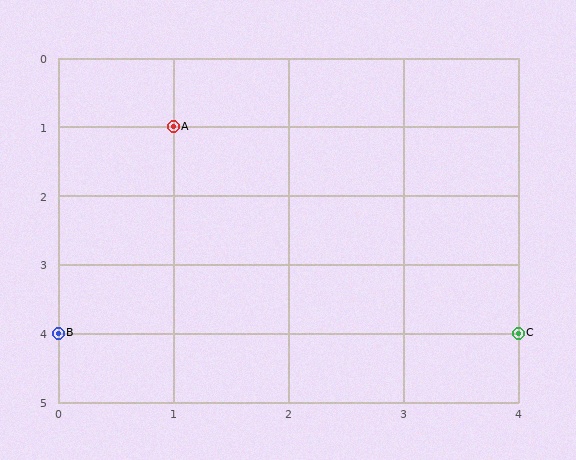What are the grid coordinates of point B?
Point B is at grid coordinates (0, 4).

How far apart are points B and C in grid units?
Points B and C are 4 columns apart.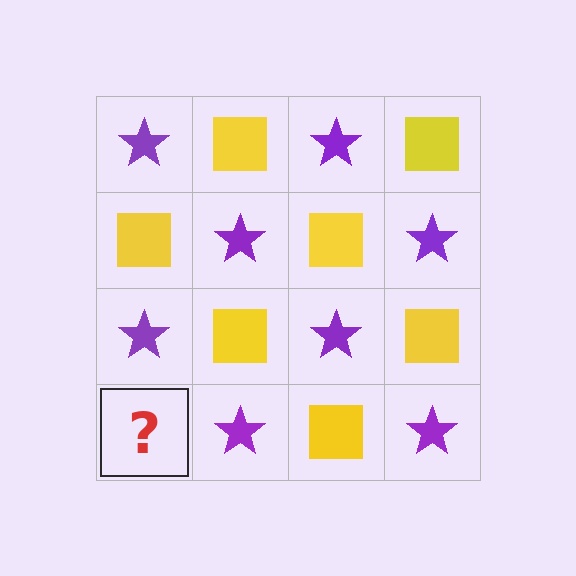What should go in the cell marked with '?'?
The missing cell should contain a yellow square.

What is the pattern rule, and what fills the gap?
The rule is that it alternates purple star and yellow square in a checkerboard pattern. The gap should be filled with a yellow square.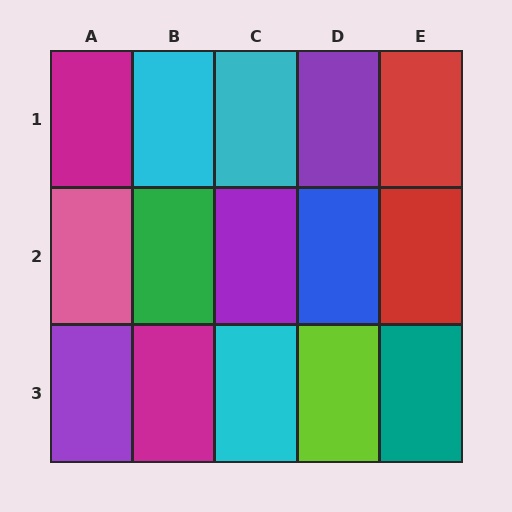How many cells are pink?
1 cell is pink.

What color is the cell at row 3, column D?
Lime.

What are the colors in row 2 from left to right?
Pink, green, purple, blue, red.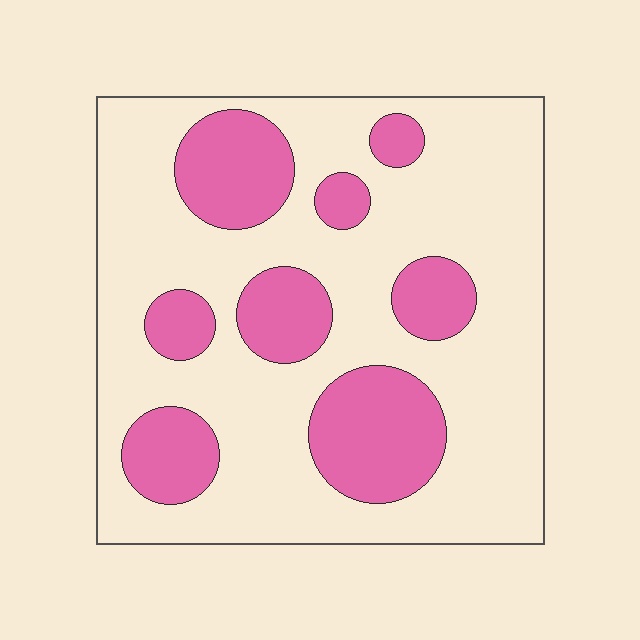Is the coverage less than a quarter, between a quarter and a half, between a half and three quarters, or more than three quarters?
Between a quarter and a half.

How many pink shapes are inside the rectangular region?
8.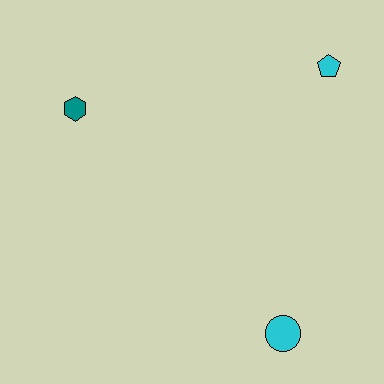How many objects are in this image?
There are 3 objects.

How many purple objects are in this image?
There are no purple objects.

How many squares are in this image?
There are no squares.